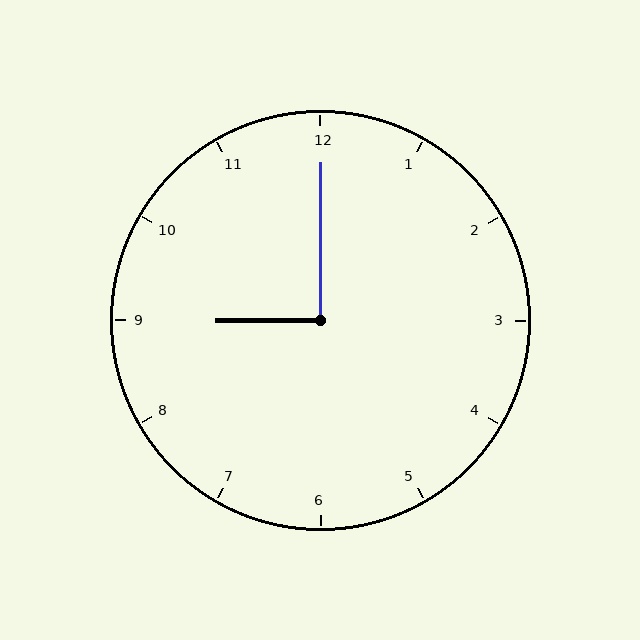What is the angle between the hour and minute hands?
Approximately 90 degrees.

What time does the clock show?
9:00.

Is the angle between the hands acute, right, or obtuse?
It is right.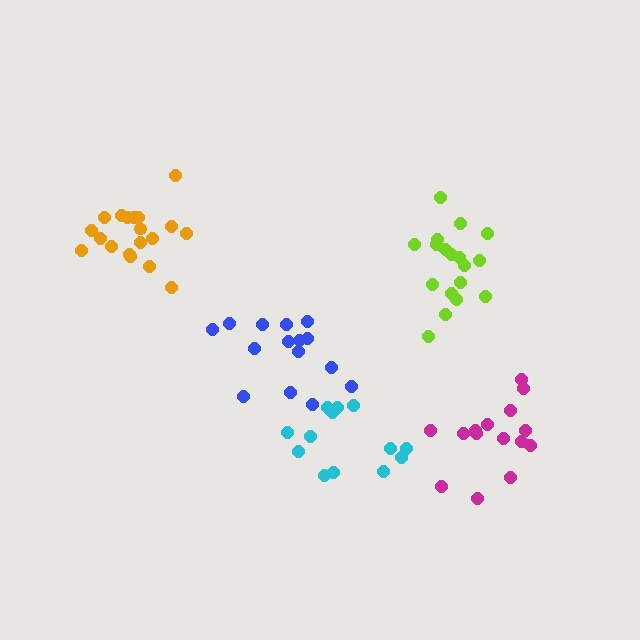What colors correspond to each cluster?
The clusters are colored: orange, magenta, blue, lime, cyan.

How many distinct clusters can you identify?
There are 5 distinct clusters.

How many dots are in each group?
Group 1: 19 dots, Group 2: 15 dots, Group 3: 15 dots, Group 4: 18 dots, Group 5: 13 dots (80 total).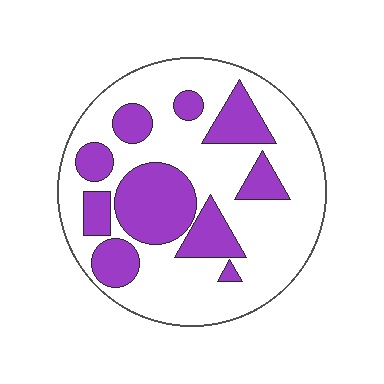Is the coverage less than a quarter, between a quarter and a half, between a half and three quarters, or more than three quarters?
Between a quarter and a half.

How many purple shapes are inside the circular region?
10.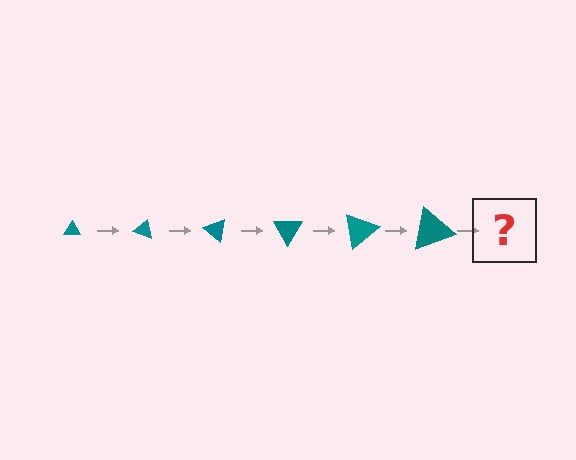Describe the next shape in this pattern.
It should be a triangle, larger than the previous one and rotated 120 degrees from the start.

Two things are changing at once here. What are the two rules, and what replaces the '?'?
The two rules are that the triangle grows larger each step and it rotates 20 degrees each step. The '?' should be a triangle, larger than the previous one and rotated 120 degrees from the start.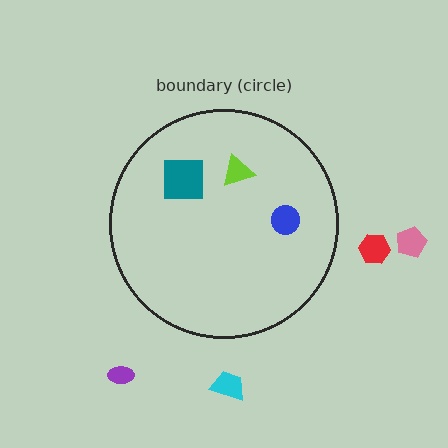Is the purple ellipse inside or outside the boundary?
Outside.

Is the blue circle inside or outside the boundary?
Inside.